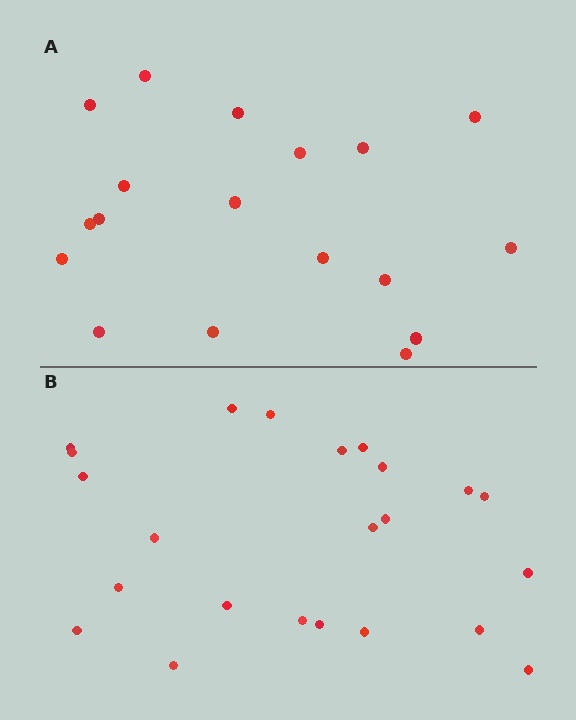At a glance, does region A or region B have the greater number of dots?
Region B (the bottom region) has more dots.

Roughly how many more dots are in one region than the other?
Region B has about 5 more dots than region A.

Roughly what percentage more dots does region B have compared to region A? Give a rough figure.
About 30% more.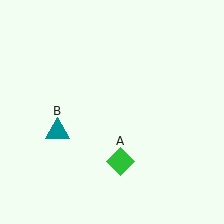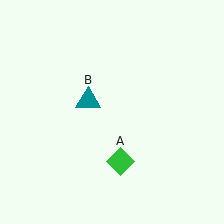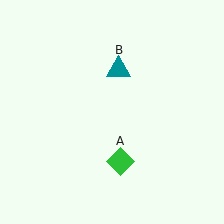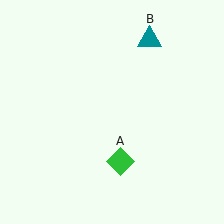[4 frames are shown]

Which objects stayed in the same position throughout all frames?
Green diamond (object A) remained stationary.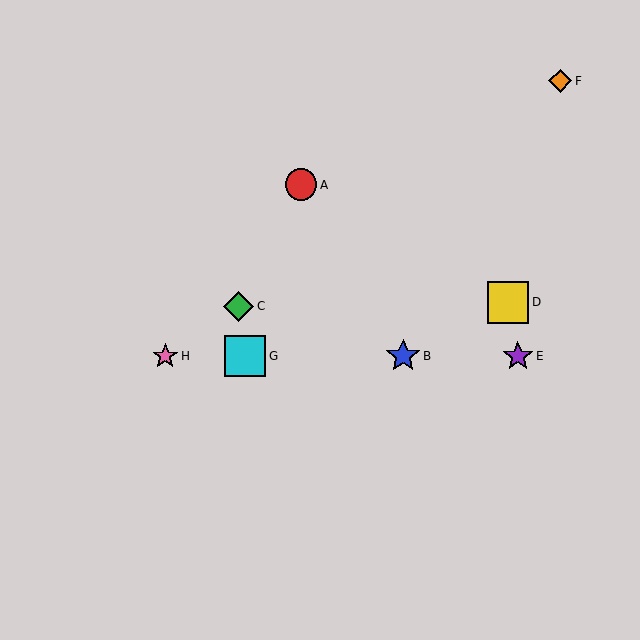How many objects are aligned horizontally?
4 objects (B, E, G, H) are aligned horizontally.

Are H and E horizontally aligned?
Yes, both are at y≈356.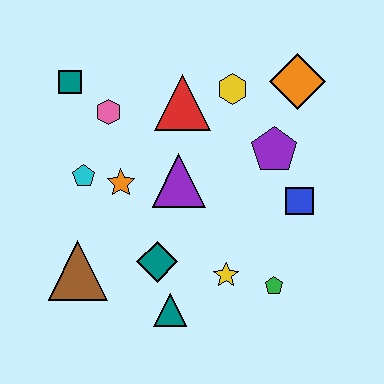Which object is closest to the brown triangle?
The teal diamond is closest to the brown triangle.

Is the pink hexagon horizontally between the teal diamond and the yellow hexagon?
No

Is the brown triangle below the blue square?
Yes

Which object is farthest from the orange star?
The orange diamond is farthest from the orange star.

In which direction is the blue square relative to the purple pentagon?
The blue square is below the purple pentagon.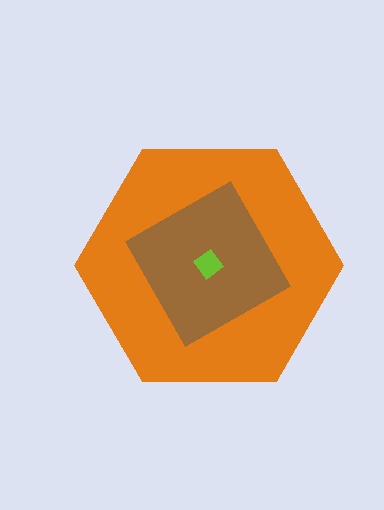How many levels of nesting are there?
3.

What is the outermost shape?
The orange hexagon.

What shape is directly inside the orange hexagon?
The brown square.